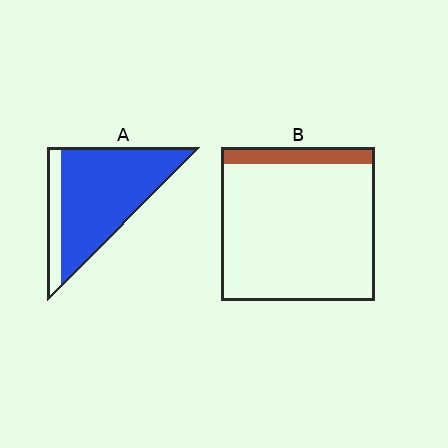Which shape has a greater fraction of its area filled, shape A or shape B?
Shape A.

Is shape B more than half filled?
No.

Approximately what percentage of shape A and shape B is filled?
A is approximately 85% and B is approximately 10%.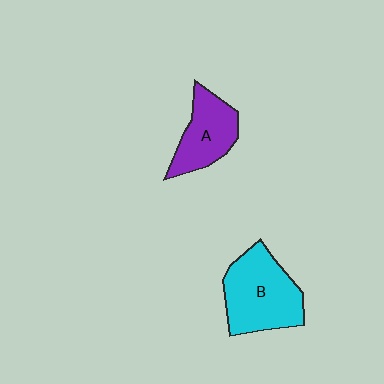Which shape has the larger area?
Shape B (cyan).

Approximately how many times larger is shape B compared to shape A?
Approximately 1.4 times.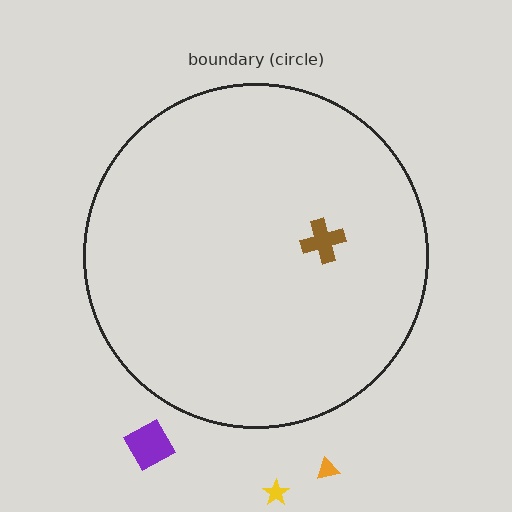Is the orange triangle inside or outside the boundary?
Outside.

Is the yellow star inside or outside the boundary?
Outside.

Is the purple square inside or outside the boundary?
Outside.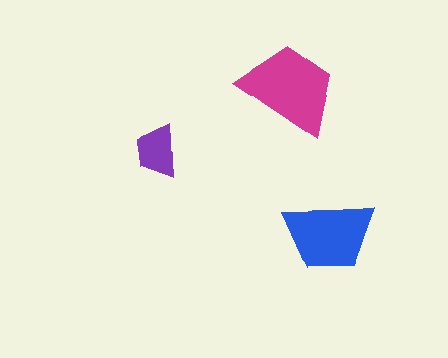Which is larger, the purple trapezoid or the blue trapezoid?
The blue one.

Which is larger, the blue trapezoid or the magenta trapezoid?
The magenta one.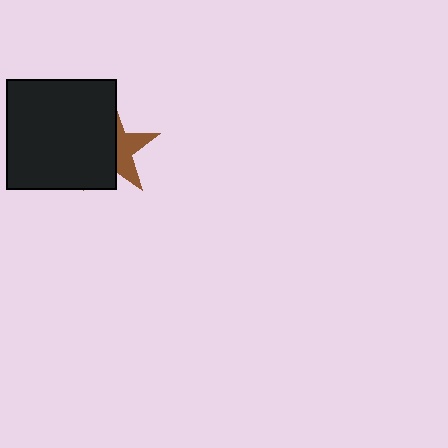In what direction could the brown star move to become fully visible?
The brown star could move right. That would shift it out from behind the black square entirely.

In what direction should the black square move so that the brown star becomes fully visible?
The black square should move left. That is the shortest direction to clear the overlap and leave the brown star fully visible.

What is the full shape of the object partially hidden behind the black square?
The partially hidden object is a brown star.